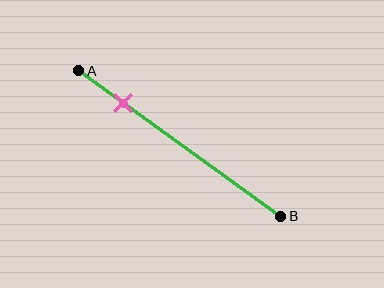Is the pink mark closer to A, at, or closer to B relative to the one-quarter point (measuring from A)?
The pink mark is approximately at the one-quarter point of segment AB.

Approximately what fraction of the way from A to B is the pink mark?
The pink mark is approximately 20% of the way from A to B.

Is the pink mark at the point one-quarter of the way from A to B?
Yes, the mark is approximately at the one-quarter point.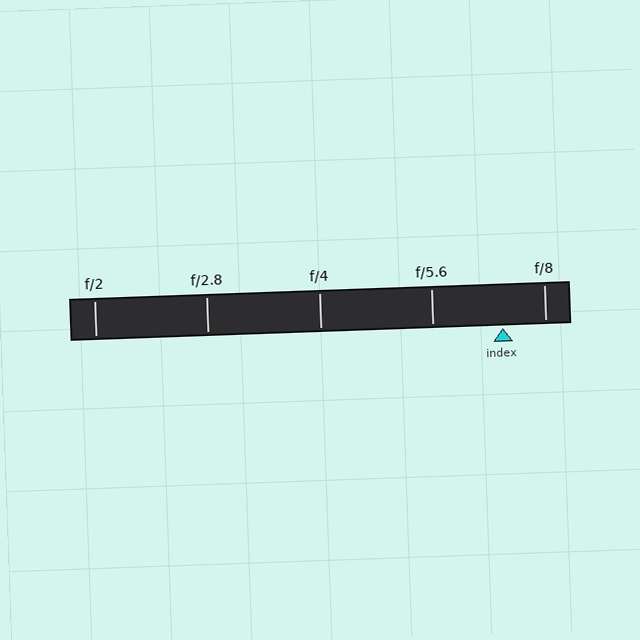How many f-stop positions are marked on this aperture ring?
There are 5 f-stop positions marked.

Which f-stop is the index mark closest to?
The index mark is closest to f/8.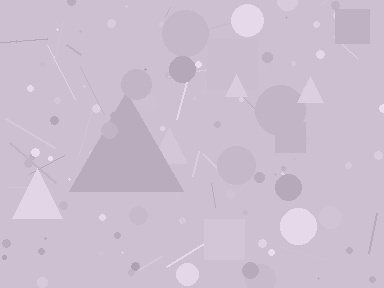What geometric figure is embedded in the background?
A triangle is embedded in the background.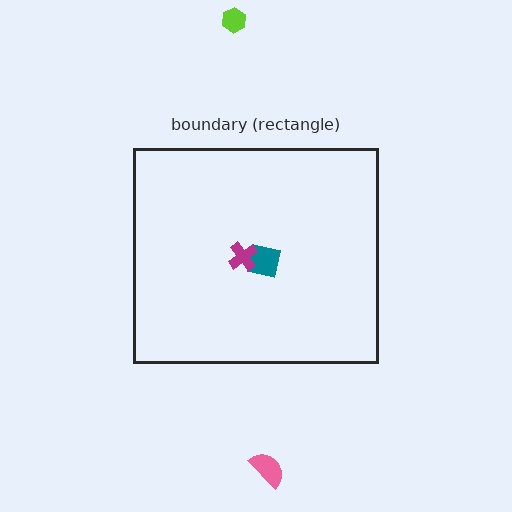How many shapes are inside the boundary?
2 inside, 2 outside.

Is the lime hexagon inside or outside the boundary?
Outside.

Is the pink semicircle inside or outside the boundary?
Outside.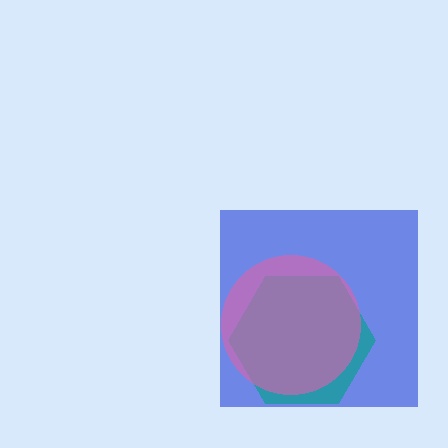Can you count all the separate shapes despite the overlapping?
Yes, there are 3 separate shapes.